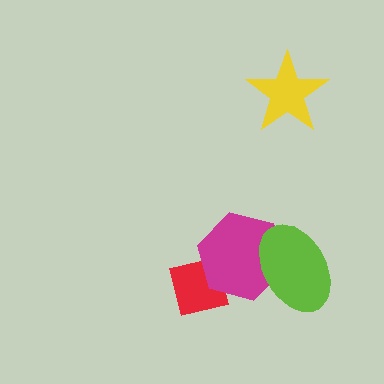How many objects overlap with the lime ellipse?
1 object overlaps with the lime ellipse.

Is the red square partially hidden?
Yes, it is partially covered by another shape.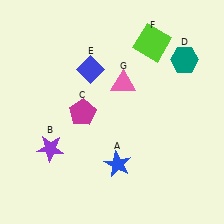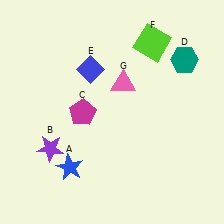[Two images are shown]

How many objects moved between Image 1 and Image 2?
1 object moved between the two images.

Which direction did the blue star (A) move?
The blue star (A) moved left.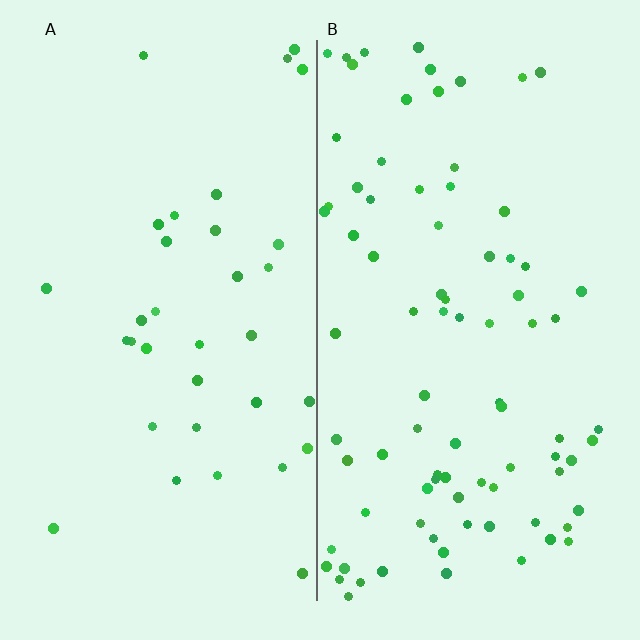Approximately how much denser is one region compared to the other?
Approximately 2.5× — region B over region A.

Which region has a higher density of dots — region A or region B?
B (the right).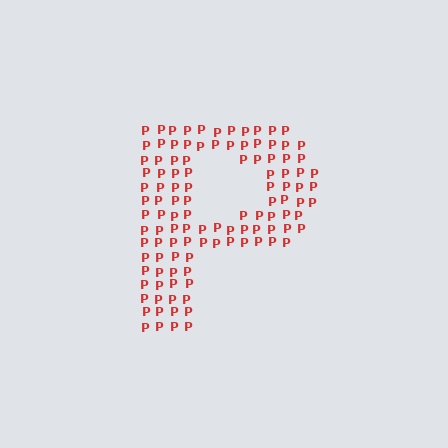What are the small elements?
The small elements are letter P's.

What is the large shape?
The large shape is the letter P.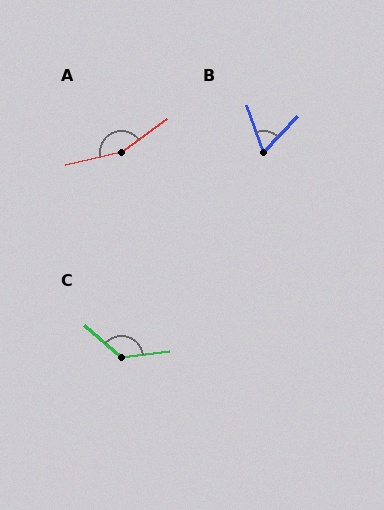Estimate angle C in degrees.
Approximately 132 degrees.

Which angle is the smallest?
B, at approximately 63 degrees.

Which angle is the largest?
A, at approximately 158 degrees.